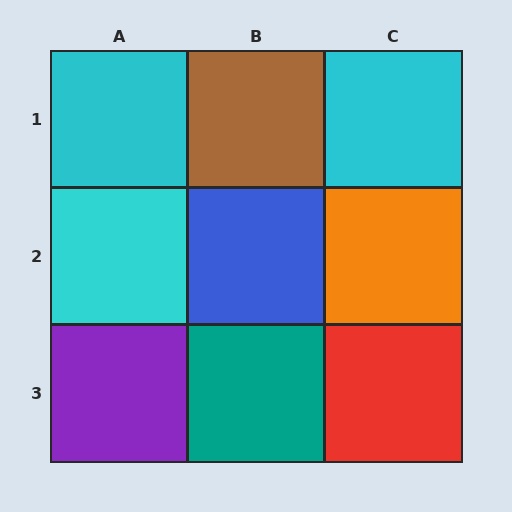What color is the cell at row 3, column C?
Red.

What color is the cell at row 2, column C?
Orange.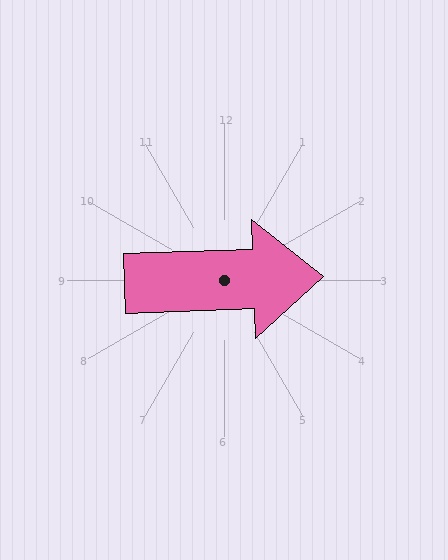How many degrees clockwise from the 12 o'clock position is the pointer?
Approximately 88 degrees.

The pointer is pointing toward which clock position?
Roughly 3 o'clock.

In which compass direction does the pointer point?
East.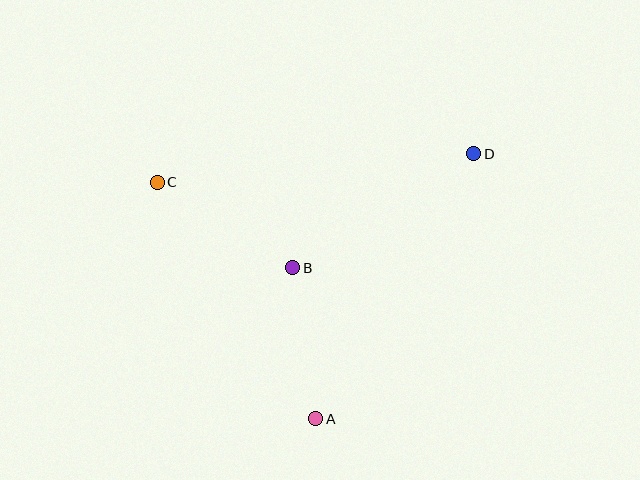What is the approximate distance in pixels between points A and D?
The distance between A and D is approximately 308 pixels.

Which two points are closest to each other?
Points A and B are closest to each other.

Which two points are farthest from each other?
Points C and D are farthest from each other.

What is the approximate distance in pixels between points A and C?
The distance between A and C is approximately 284 pixels.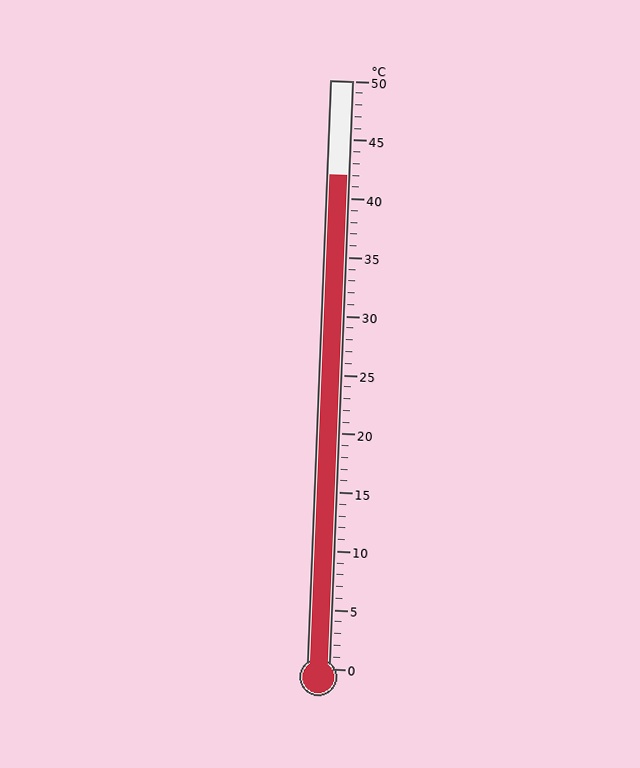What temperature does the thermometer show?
The thermometer shows approximately 42°C.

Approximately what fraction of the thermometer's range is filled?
The thermometer is filled to approximately 85% of its range.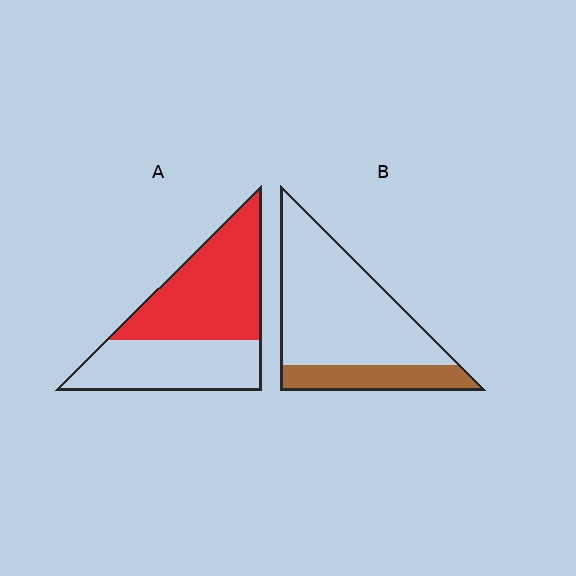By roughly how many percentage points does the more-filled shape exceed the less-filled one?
By roughly 35 percentage points (A over B).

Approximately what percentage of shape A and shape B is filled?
A is approximately 55% and B is approximately 25%.